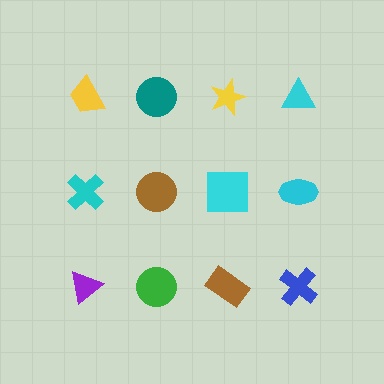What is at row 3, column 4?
A blue cross.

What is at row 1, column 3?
A yellow star.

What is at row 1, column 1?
A yellow trapezoid.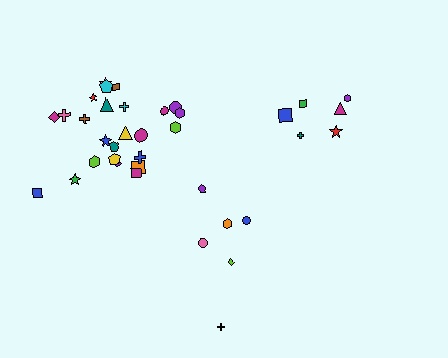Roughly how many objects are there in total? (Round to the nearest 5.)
Roughly 35 objects in total.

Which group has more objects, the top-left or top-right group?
The top-left group.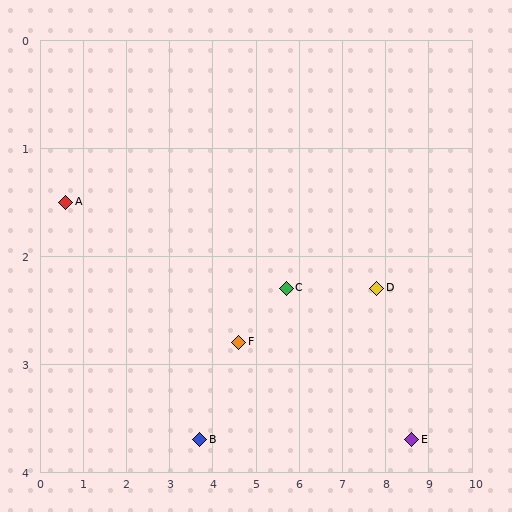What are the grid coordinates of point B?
Point B is at approximately (3.7, 3.7).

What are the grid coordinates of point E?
Point E is at approximately (8.6, 3.7).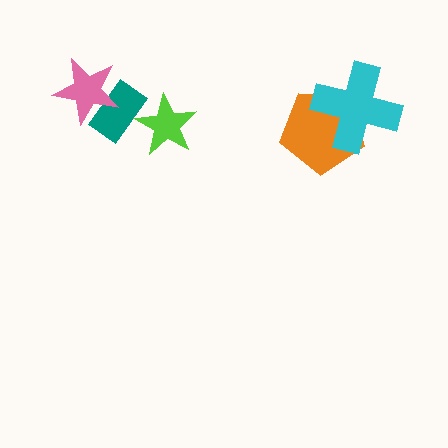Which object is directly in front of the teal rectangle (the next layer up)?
The lime star is directly in front of the teal rectangle.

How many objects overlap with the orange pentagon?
1 object overlaps with the orange pentagon.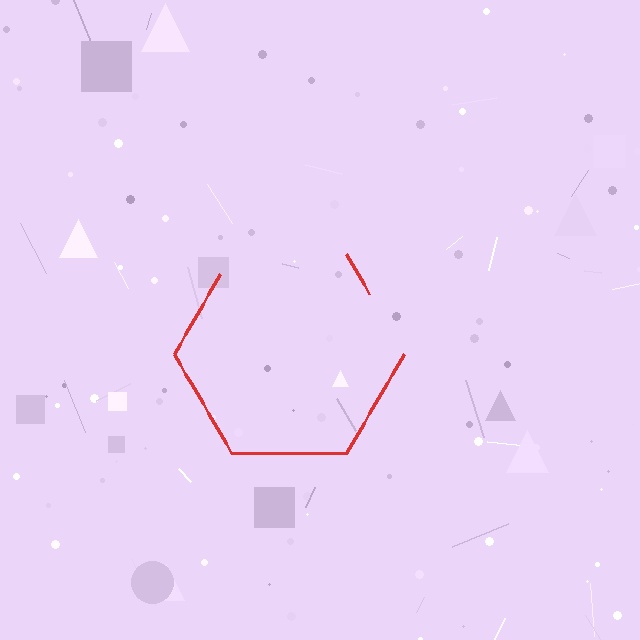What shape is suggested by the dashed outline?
The dashed outline suggests a hexagon.